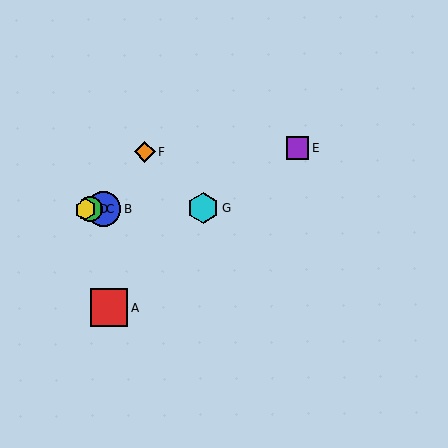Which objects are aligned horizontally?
Objects B, C, D, G are aligned horizontally.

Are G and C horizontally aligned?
Yes, both are at y≈208.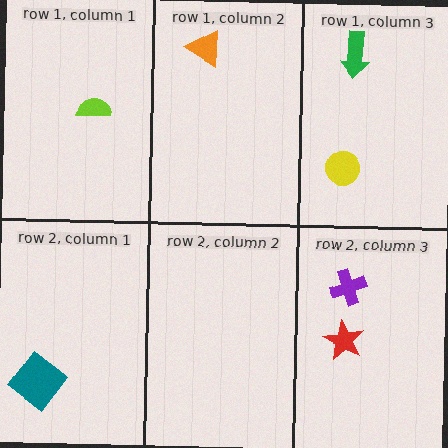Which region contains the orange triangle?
The row 1, column 2 region.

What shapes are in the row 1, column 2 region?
The orange triangle.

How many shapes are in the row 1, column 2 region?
1.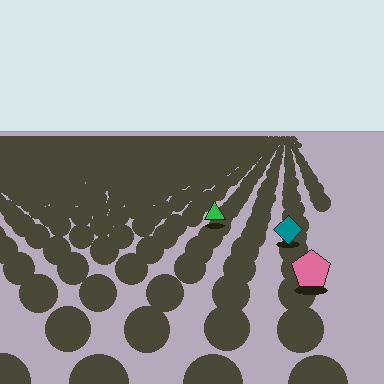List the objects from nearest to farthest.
From nearest to farthest: the pink pentagon, the teal diamond, the green triangle.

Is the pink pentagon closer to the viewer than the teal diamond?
Yes. The pink pentagon is closer — you can tell from the texture gradient: the ground texture is coarser near it.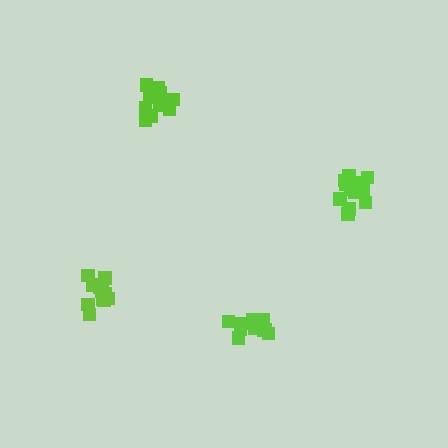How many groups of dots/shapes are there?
There are 4 groups.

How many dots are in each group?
Group 1: 11 dots, Group 2: 11 dots, Group 3: 14 dots, Group 4: 14 dots (50 total).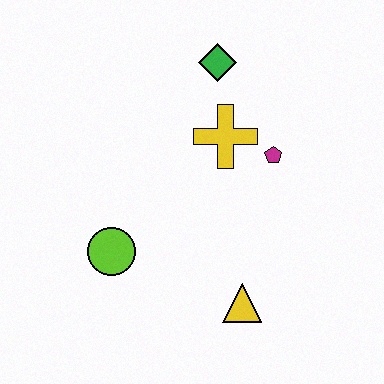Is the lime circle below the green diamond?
Yes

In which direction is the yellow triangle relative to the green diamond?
The yellow triangle is below the green diamond.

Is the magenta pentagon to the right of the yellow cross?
Yes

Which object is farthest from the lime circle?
The green diamond is farthest from the lime circle.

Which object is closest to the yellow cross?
The magenta pentagon is closest to the yellow cross.